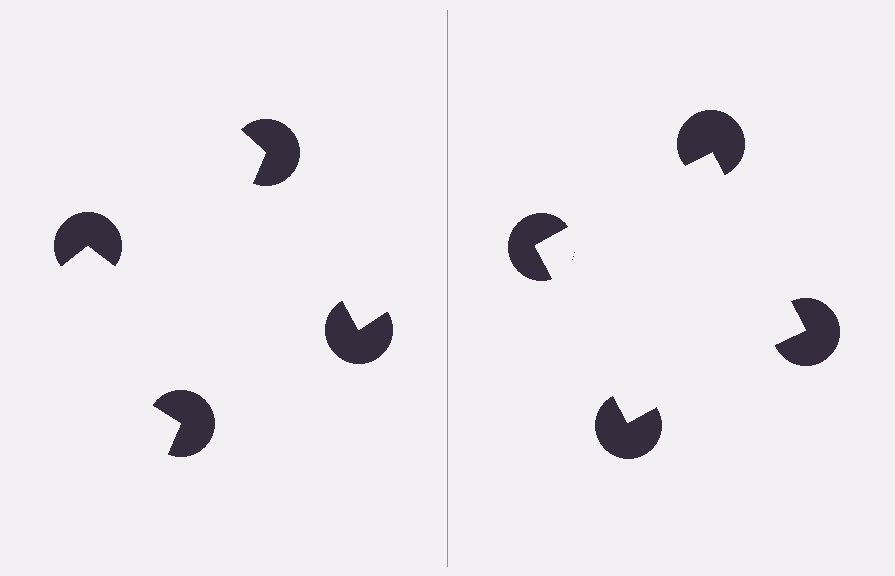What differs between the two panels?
The pac-man discs are positioned identically on both sides; only the wedge orientations differ. On the right they align to a square; on the left they are misaligned.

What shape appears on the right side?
An illusory square.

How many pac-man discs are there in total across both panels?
8 — 4 on each side.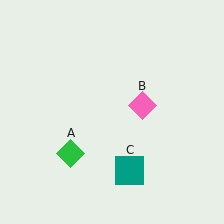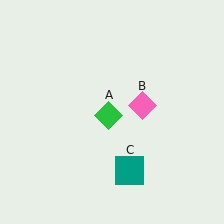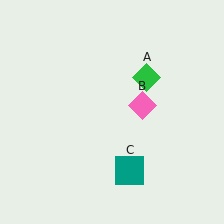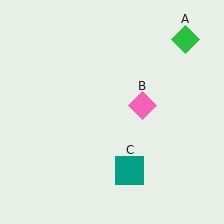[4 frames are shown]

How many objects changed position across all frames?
1 object changed position: green diamond (object A).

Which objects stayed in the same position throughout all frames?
Pink diamond (object B) and teal square (object C) remained stationary.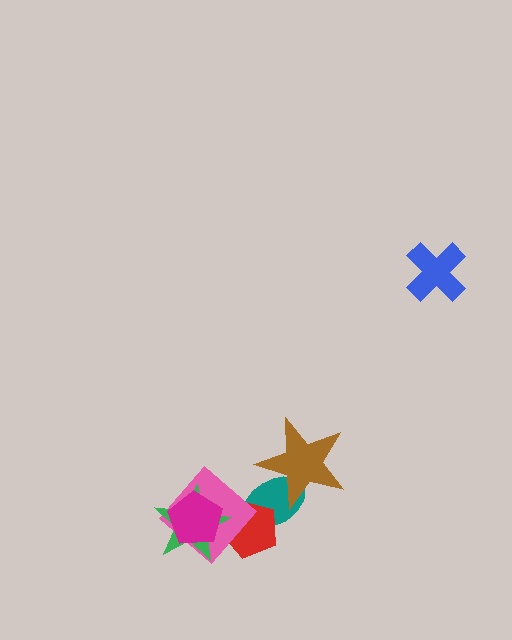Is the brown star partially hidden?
No, no other shape covers it.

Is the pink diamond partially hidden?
Yes, it is partially covered by another shape.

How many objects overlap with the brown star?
1 object overlaps with the brown star.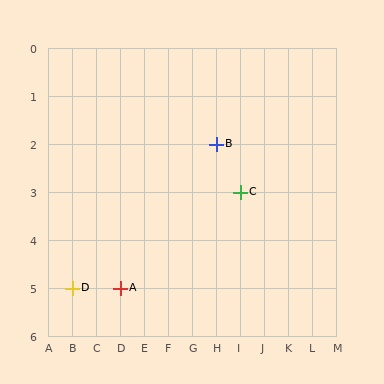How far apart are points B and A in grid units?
Points B and A are 4 columns and 3 rows apart (about 5.0 grid units diagonally).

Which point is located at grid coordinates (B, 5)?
Point D is at (B, 5).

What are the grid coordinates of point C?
Point C is at grid coordinates (I, 3).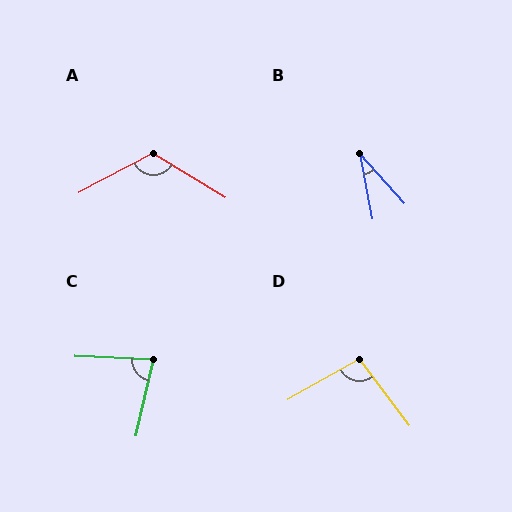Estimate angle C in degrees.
Approximately 80 degrees.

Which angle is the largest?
A, at approximately 120 degrees.